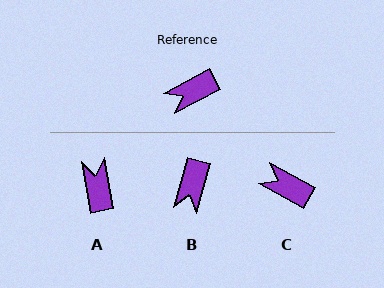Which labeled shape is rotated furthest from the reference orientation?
A, about 108 degrees away.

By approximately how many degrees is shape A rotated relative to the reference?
Approximately 108 degrees clockwise.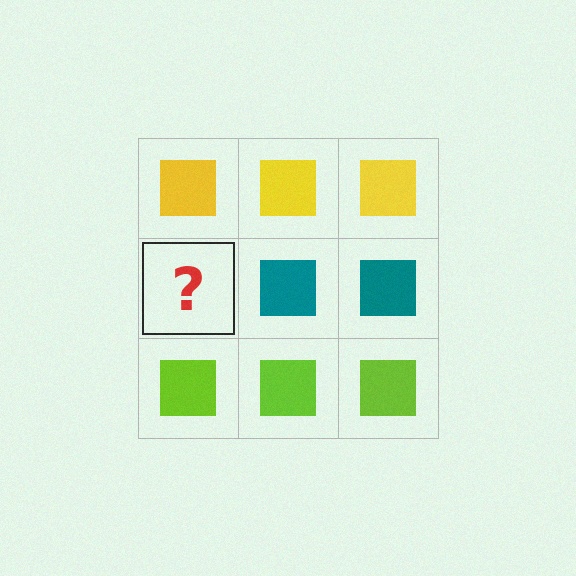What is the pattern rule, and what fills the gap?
The rule is that each row has a consistent color. The gap should be filled with a teal square.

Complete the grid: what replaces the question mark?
The question mark should be replaced with a teal square.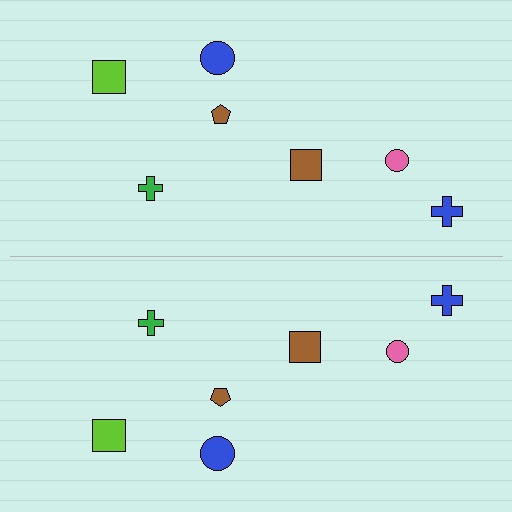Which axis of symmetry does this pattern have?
The pattern has a horizontal axis of symmetry running through the center of the image.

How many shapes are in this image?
There are 14 shapes in this image.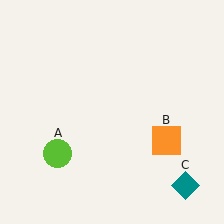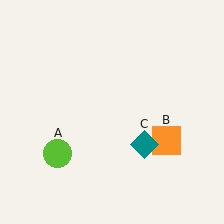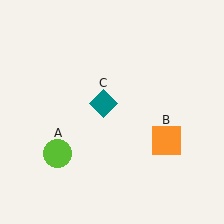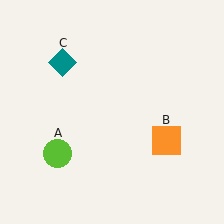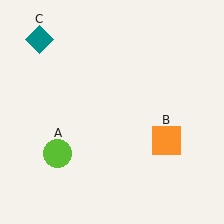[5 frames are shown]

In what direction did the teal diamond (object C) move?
The teal diamond (object C) moved up and to the left.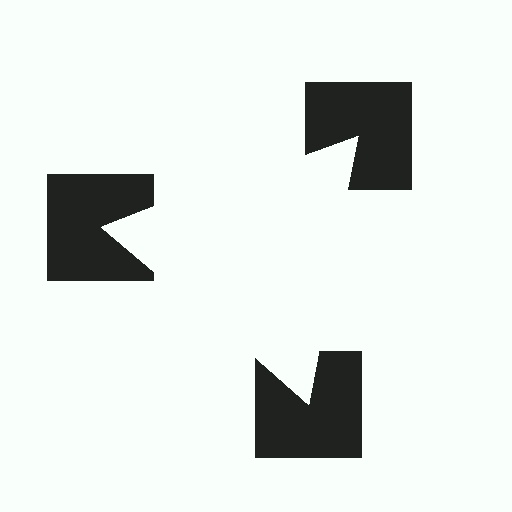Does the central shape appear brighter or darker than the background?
It typically appears slightly brighter than the background, even though no actual brightness change is drawn.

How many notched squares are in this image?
There are 3 — one at each vertex of the illusory triangle.